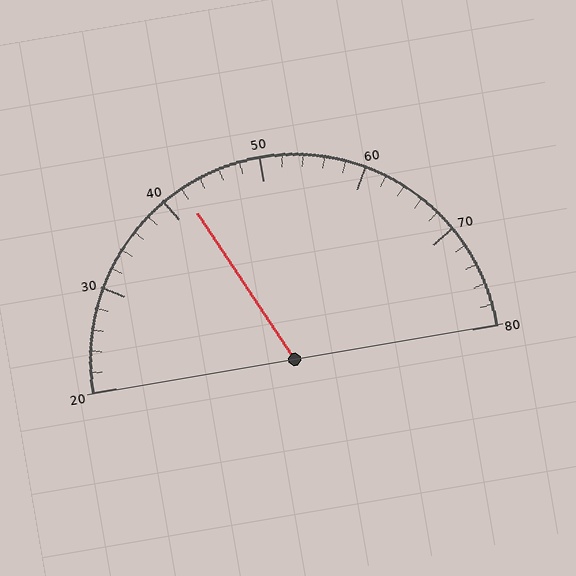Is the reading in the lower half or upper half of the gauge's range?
The reading is in the lower half of the range (20 to 80).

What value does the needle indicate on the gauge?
The needle indicates approximately 42.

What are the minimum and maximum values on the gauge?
The gauge ranges from 20 to 80.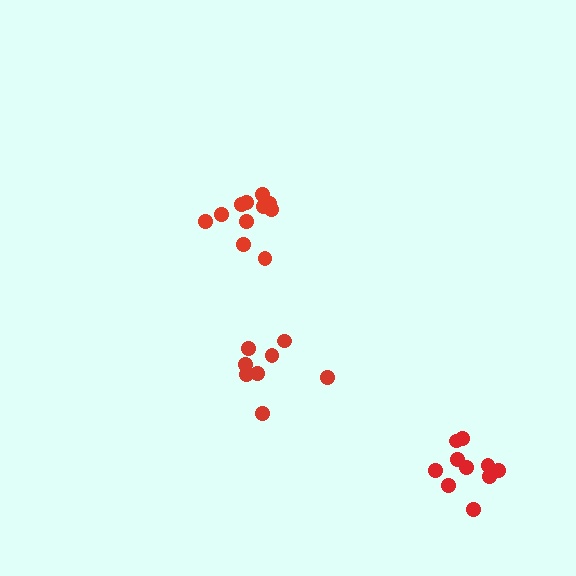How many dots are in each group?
Group 1: 8 dots, Group 2: 11 dots, Group 3: 10 dots (29 total).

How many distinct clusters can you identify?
There are 3 distinct clusters.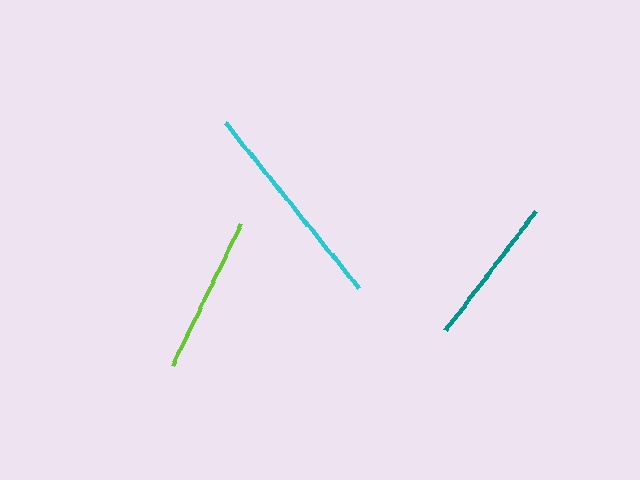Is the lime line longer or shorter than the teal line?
The lime line is longer than the teal line.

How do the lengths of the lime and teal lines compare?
The lime and teal lines are approximately the same length.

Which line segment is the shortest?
The teal line is the shortest at approximately 150 pixels.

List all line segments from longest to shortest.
From longest to shortest: cyan, lime, teal.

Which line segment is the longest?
The cyan line is the longest at approximately 212 pixels.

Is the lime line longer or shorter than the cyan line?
The cyan line is longer than the lime line.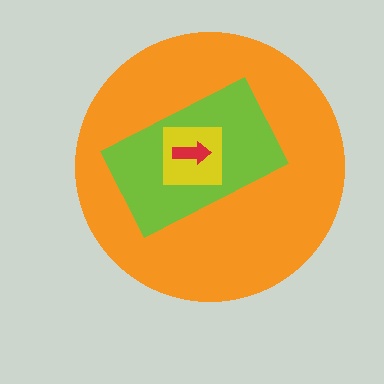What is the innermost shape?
The red arrow.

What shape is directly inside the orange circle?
The lime rectangle.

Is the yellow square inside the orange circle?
Yes.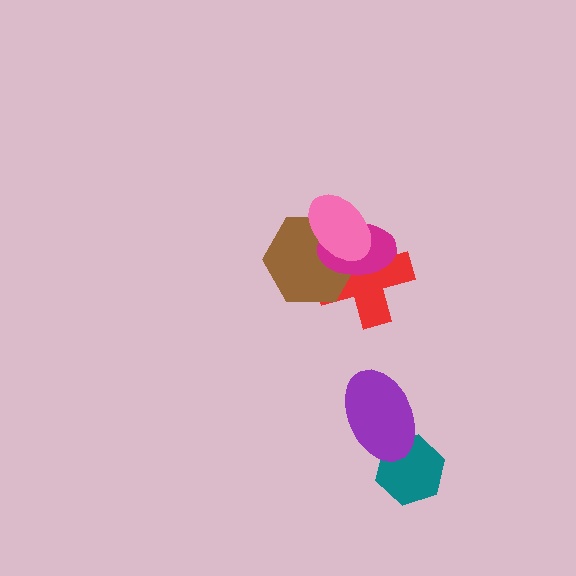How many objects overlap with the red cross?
3 objects overlap with the red cross.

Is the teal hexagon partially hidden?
Yes, it is partially covered by another shape.